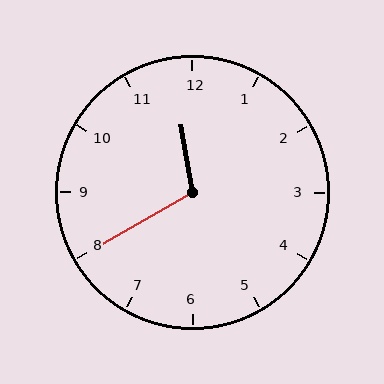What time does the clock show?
11:40.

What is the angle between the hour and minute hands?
Approximately 110 degrees.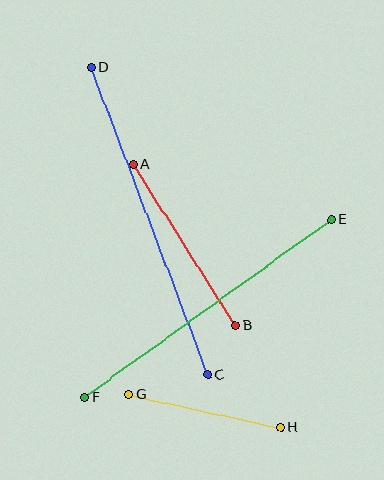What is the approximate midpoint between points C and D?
The midpoint is at approximately (149, 221) pixels.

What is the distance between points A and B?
The distance is approximately 191 pixels.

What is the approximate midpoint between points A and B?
The midpoint is at approximately (184, 245) pixels.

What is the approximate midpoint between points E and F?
The midpoint is at approximately (208, 308) pixels.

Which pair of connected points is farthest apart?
Points C and D are farthest apart.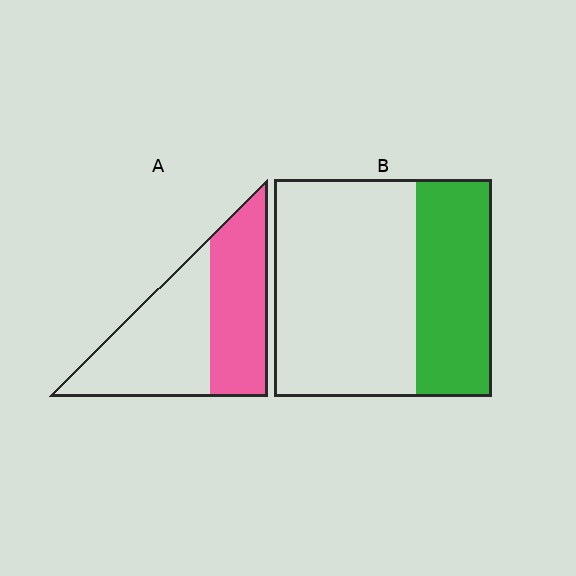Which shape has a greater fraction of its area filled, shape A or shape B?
Shape A.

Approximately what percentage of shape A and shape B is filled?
A is approximately 45% and B is approximately 35%.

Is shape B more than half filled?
No.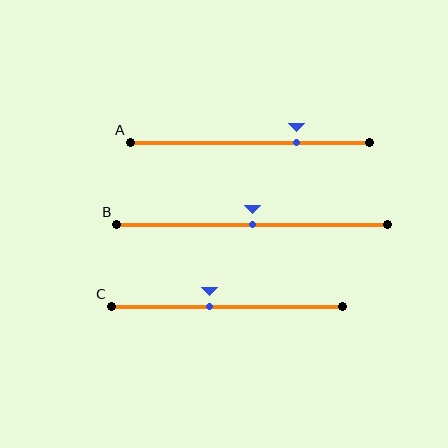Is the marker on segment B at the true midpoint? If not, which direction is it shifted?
Yes, the marker on segment B is at the true midpoint.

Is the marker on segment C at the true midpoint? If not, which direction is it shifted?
No, the marker on segment C is shifted to the left by about 8% of the segment length.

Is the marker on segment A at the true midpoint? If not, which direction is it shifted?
No, the marker on segment A is shifted to the right by about 19% of the segment length.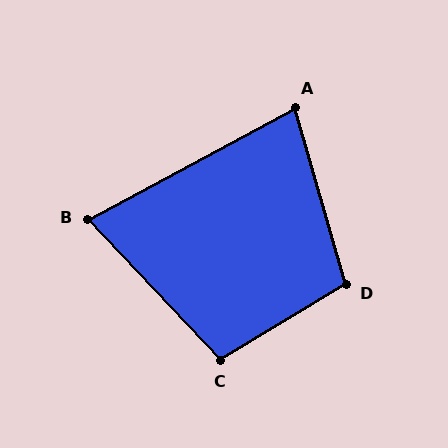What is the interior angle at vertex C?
Approximately 102 degrees (obtuse).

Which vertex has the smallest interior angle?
B, at approximately 75 degrees.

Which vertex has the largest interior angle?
D, at approximately 105 degrees.